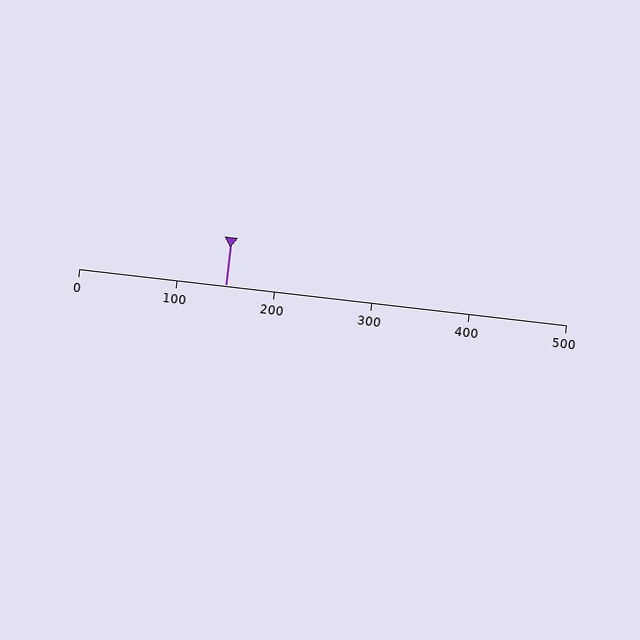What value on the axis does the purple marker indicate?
The marker indicates approximately 150.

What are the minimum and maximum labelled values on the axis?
The axis runs from 0 to 500.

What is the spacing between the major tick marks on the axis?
The major ticks are spaced 100 apart.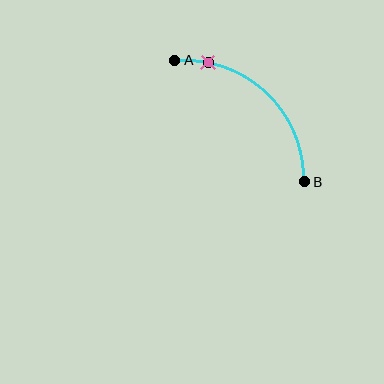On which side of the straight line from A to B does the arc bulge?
The arc bulges above and to the right of the straight line connecting A and B.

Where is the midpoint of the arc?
The arc midpoint is the point on the curve farthest from the straight line joining A and B. It sits above and to the right of that line.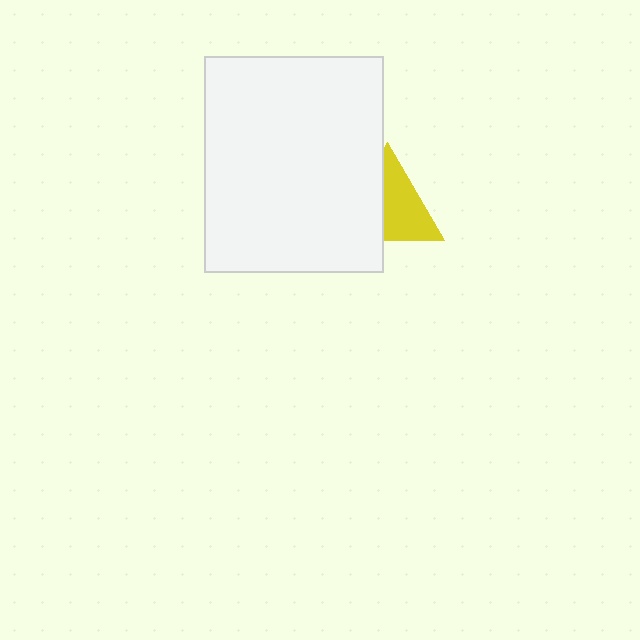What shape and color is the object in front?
The object in front is a white rectangle.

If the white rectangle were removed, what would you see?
You would see the complete yellow triangle.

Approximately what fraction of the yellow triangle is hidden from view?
Roughly 43% of the yellow triangle is hidden behind the white rectangle.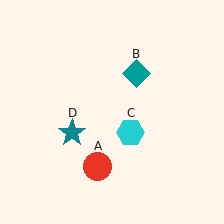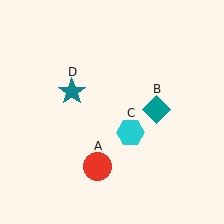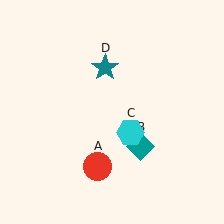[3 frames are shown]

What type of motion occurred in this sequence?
The teal diamond (object B), teal star (object D) rotated clockwise around the center of the scene.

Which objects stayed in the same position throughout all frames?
Red circle (object A) and cyan hexagon (object C) remained stationary.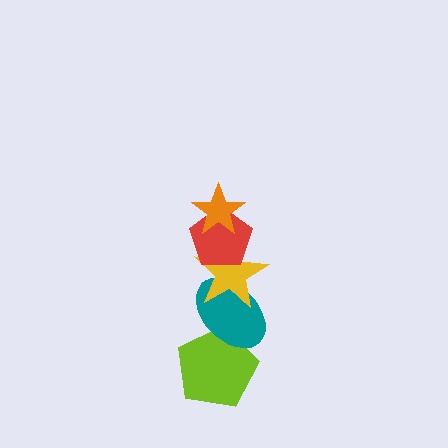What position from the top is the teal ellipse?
The teal ellipse is 4th from the top.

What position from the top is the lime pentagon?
The lime pentagon is 5th from the top.